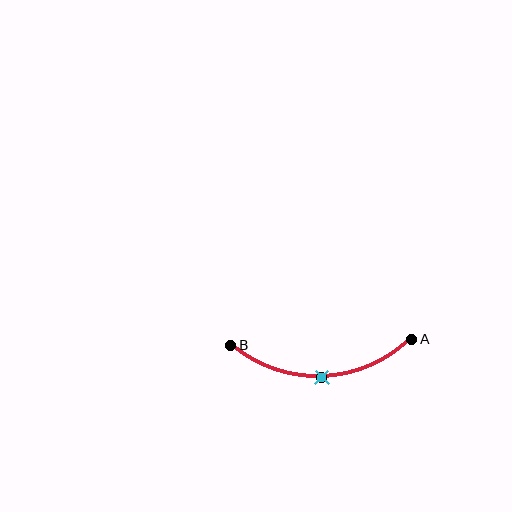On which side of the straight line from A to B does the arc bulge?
The arc bulges below the straight line connecting A and B.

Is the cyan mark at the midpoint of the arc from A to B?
Yes. The cyan mark lies on the arc at equal arc-length from both A and B — it is the arc midpoint.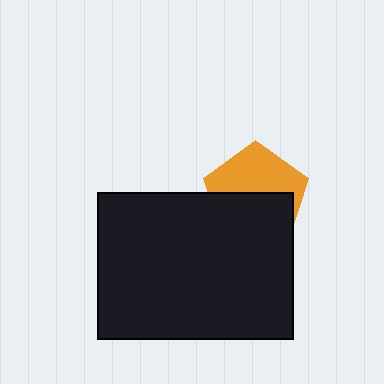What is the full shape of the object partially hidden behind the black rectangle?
The partially hidden object is an orange pentagon.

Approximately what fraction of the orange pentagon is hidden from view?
Roughly 52% of the orange pentagon is hidden behind the black rectangle.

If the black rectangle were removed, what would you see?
You would see the complete orange pentagon.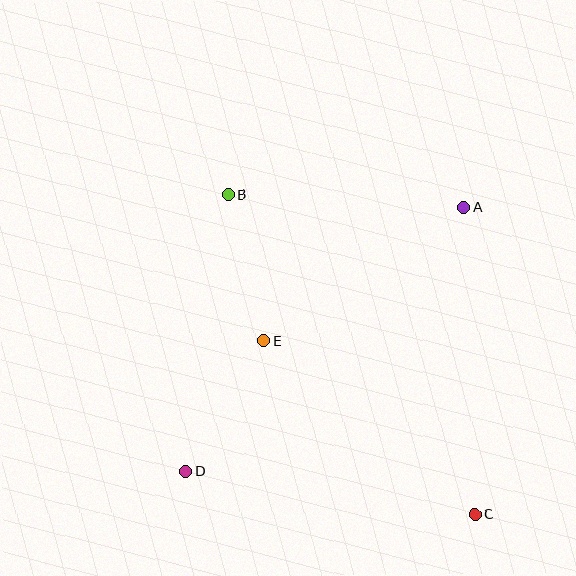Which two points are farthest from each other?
Points B and C are farthest from each other.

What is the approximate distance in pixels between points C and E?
The distance between C and E is approximately 274 pixels.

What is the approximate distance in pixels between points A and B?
The distance between A and B is approximately 236 pixels.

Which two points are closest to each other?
Points B and E are closest to each other.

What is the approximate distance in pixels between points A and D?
The distance between A and D is approximately 384 pixels.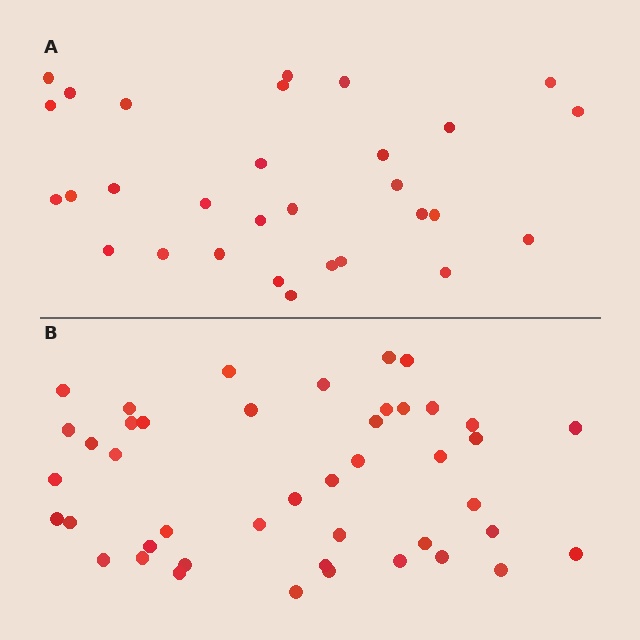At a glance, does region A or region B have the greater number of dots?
Region B (the bottom region) has more dots.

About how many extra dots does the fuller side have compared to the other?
Region B has approximately 15 more dots than region A.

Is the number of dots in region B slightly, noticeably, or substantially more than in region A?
Region B has substantially more. The ratio is roughly 1.5 to 1.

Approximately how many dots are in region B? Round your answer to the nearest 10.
About 40 dots. (The exact count is 44, which rounds to 40.)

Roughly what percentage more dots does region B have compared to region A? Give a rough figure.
About 45% more.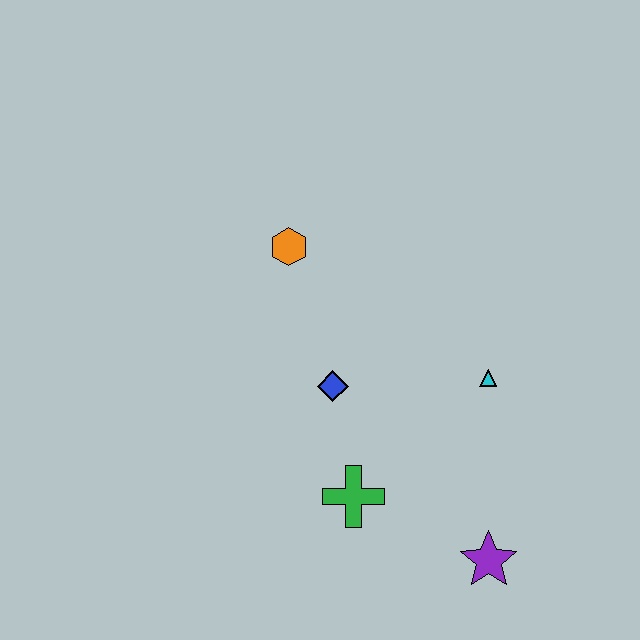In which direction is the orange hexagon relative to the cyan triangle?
The orange hexagon is to the left of the cyan triangle.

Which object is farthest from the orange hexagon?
The purple star is farthest from the orange hexagon.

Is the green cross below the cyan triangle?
Yes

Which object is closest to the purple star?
The green cross is closest to the purple star.